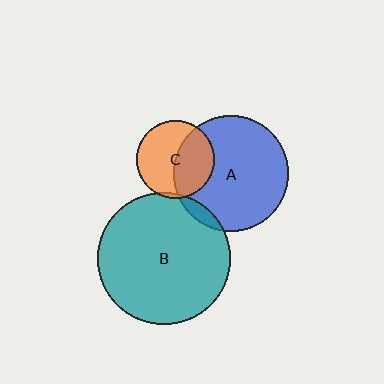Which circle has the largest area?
Circle B (teal).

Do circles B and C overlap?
Yes.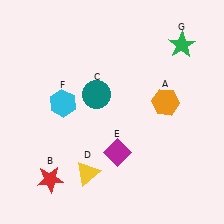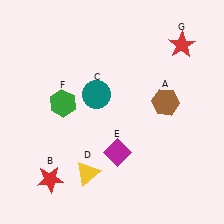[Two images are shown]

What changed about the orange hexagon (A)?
In Image 1, A is orange. In Image 2, it changed to brown.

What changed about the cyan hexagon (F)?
In Image 1, F is cyan. In Image 2, it changed to green.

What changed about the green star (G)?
In Image 1, G is green. In Image 2, it changed to red.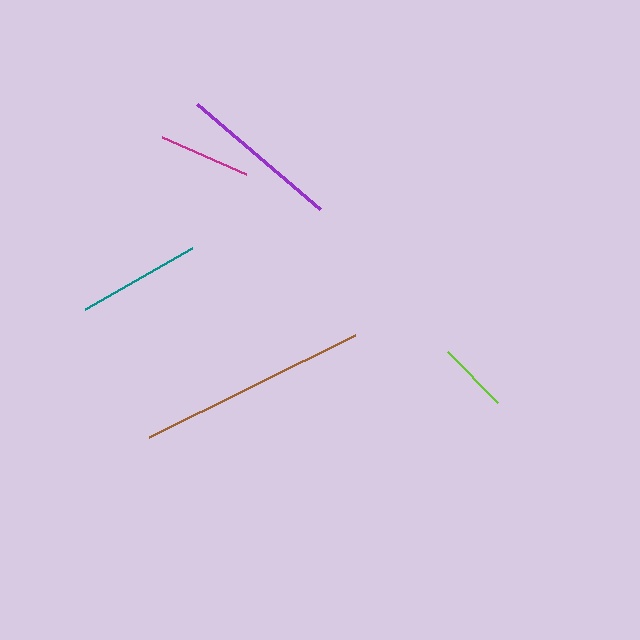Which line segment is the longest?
The brown line is the longest at approximately 229 pixels.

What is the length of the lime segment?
The lime segment is approximately 72 pixels long.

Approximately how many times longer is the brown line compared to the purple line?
The brown line is approximately 1.4 times the length of the purple line.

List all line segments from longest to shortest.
From longest to shortest: brown, purple, teal, magenta, lime.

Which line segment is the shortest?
The lime line is the shortest at approximately 72 pixels.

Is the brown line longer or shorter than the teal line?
The brown line is longer than the teal line.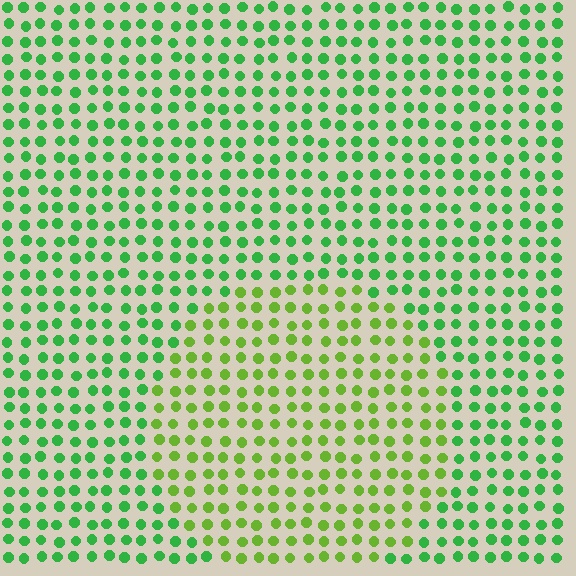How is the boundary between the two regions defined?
The boundary is defined purely by a slight shift in hue (about 34 degrees). Spacing, size, and orientation are identical on both sides.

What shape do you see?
I see a circle.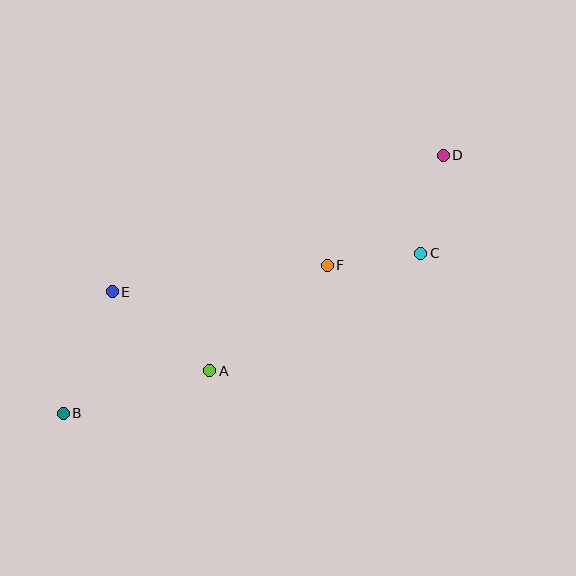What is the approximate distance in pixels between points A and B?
The distance between A and B is approximately 152 pixels.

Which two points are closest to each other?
Points C and F are closest to each other.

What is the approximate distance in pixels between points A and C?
The distance between A and C is approximately 242 pixels.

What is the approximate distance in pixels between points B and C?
The distance between B and C is approximately 391 pixels.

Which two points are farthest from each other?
Points B and D are farthest from each other.